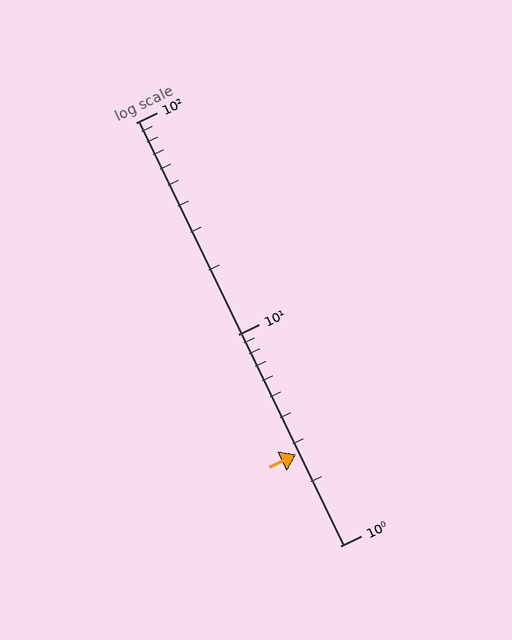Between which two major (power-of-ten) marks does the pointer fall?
The pointer is between 1 and 10.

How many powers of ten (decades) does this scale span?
The scale spans 2 decades, from 1 to 100.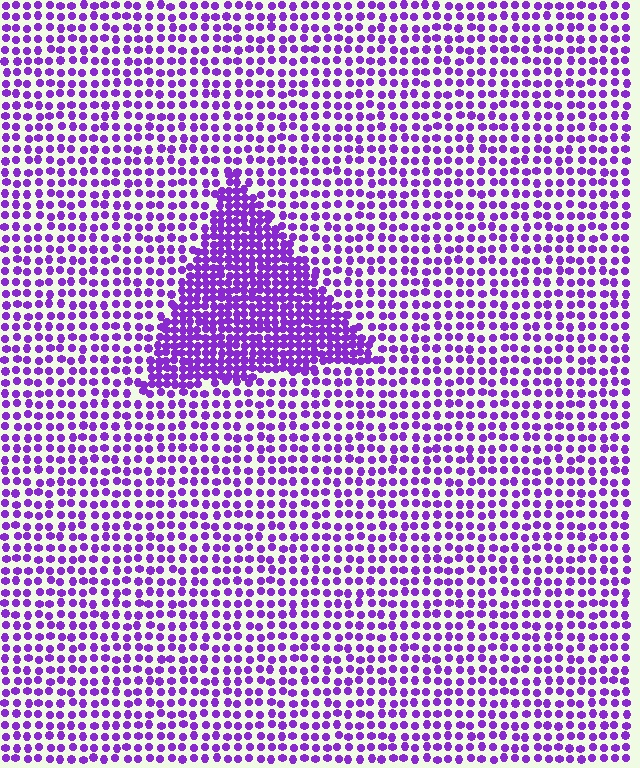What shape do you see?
I see a triangle.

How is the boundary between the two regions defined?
The boundary is defined by a change in element density (approximately 2.0x ratio). All elements are the same color, size, and shape.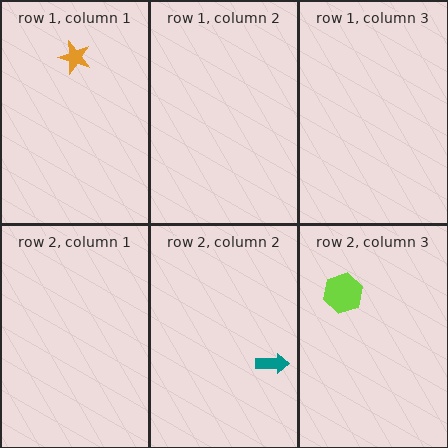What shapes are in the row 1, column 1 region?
The orange star.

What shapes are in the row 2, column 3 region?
The lime hexagon.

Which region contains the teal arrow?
The row 2, column 2 region.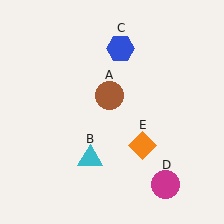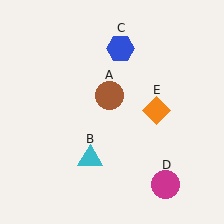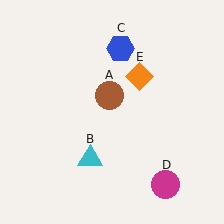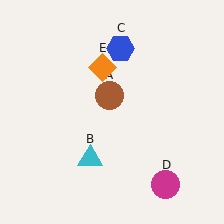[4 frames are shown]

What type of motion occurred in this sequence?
The orange diamond (object E) rotated counterclockwise around the center of the scene.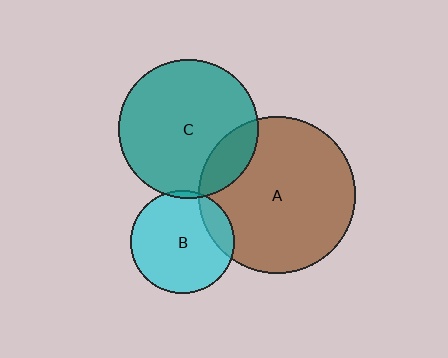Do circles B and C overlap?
Yes.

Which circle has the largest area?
Circle A (brown).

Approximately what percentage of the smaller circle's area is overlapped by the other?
Approximately 5%.